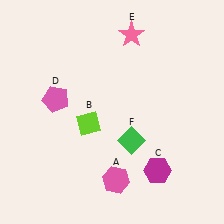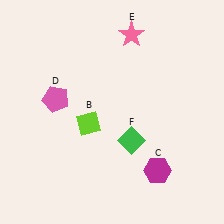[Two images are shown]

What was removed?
The pink hexagon (A) was removed in Image 2.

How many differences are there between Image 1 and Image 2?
There is 1 difference between the two images.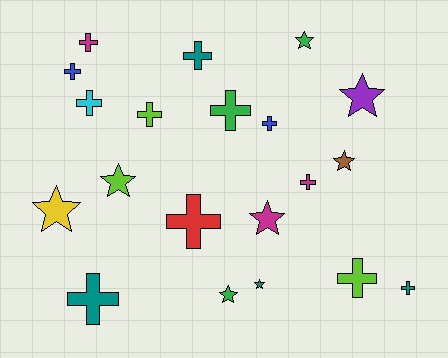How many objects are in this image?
There are 20 objects.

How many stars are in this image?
There are 8 stars.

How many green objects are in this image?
There are 3 green objects.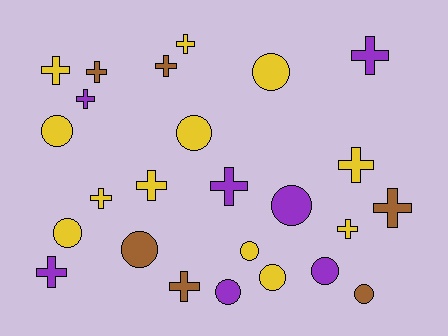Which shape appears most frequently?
Cross, with 14 objects.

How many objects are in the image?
There are 25 objects.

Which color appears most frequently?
Yellow, with 12 objects.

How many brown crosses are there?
There are 4 brown crosses.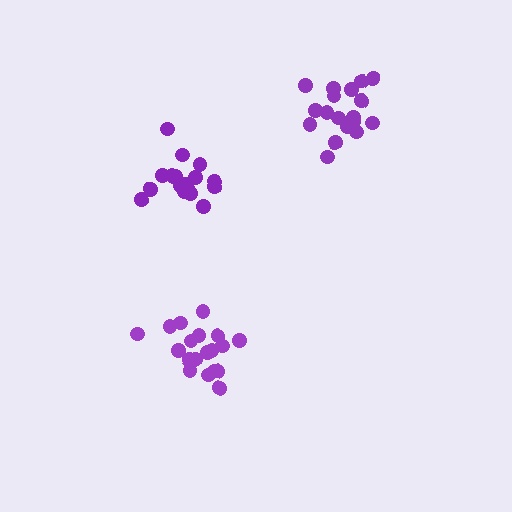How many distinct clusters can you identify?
There are 3 distinct clusters.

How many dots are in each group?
Group 1: 20 dots, Group 2: 19 dots, Group 3: 18 dots (57 total).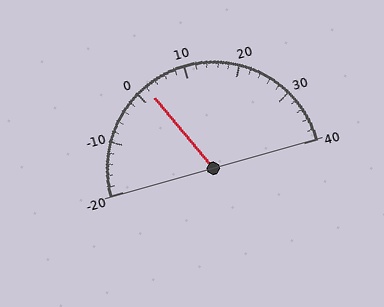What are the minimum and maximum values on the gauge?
The gauge ranges from -20 to 40.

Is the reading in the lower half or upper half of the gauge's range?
The reading is in the lower half of the range (-20 to 40).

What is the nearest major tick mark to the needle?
The nearest major tick mark is 0.